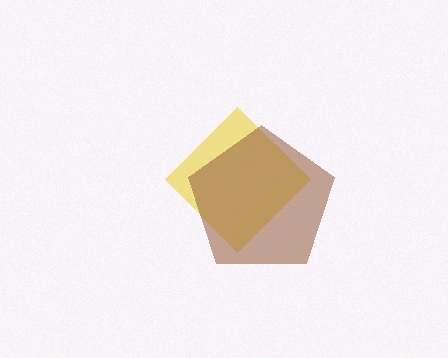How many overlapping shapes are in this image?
There are 2 overlapping shapes in the image.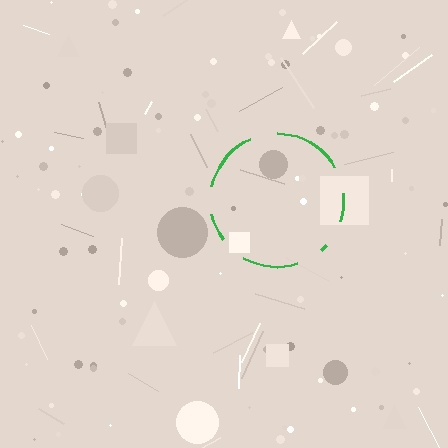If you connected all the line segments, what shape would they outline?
They would outline a circle.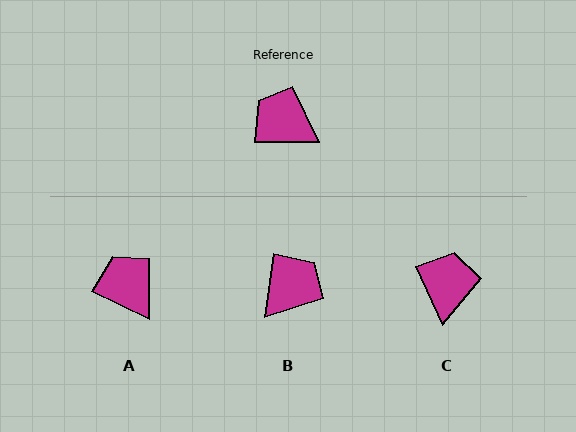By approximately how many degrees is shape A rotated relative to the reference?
Approximately 25 degrees clockwise.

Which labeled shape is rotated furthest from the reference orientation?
B, about 98 degrees away.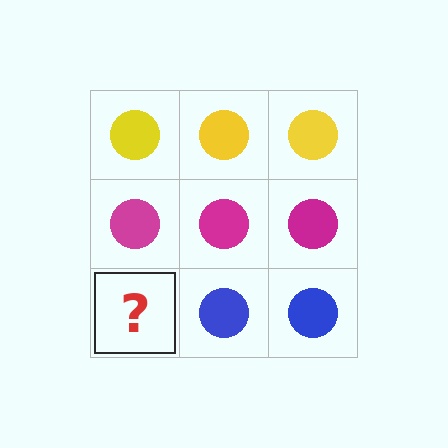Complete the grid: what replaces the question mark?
The question mark should be replaced with a blue circle.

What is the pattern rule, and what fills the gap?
The rule is that each row has a consistent color. The gap should be filled with a blue circle.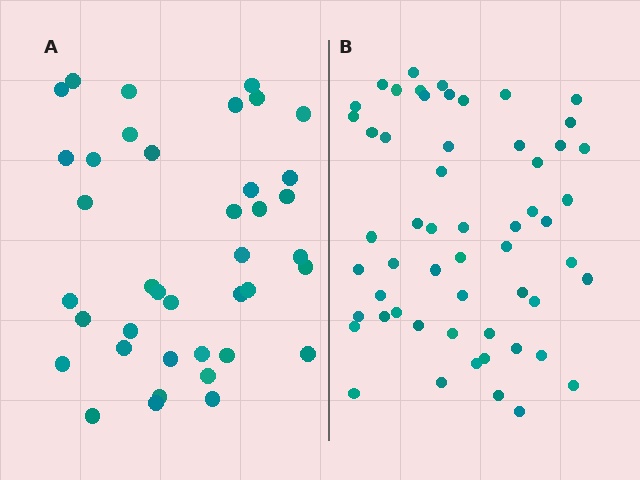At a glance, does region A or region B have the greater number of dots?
Region B (the right region) has more dots.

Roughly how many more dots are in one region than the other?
Region B has approximately 15 more dots than region A.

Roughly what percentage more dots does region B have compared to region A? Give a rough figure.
About 45% more.